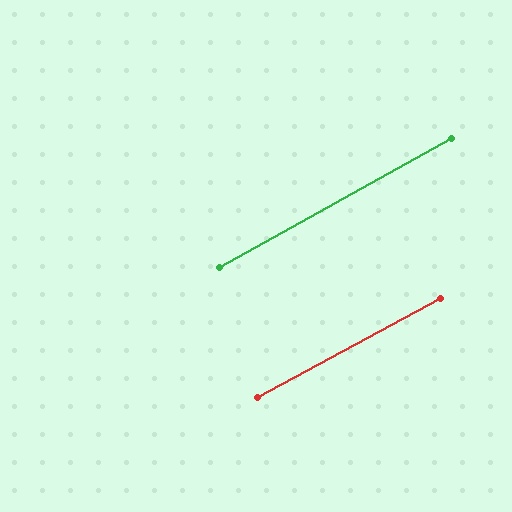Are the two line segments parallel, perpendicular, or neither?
Parallel — their directions differ by only 0.8°.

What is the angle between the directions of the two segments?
Approximately 1 degree.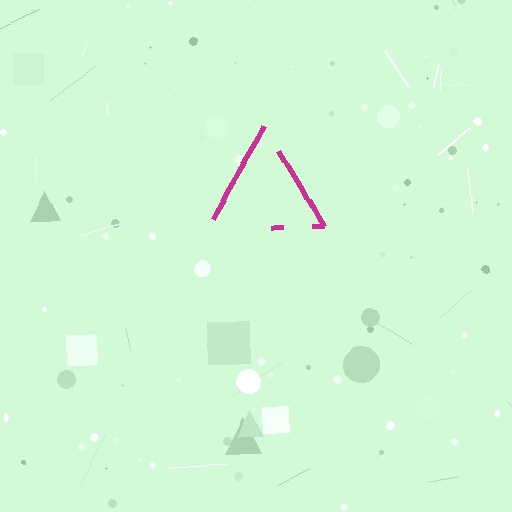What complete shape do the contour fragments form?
The contour fragments form a triangle.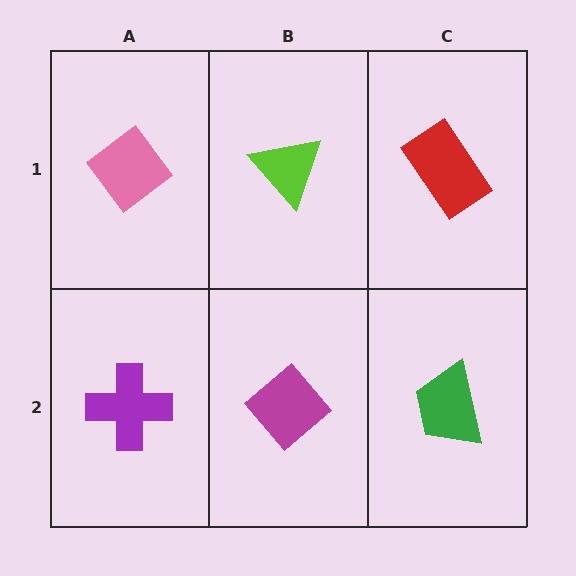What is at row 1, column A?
A pink diamond.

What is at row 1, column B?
A lime triangle.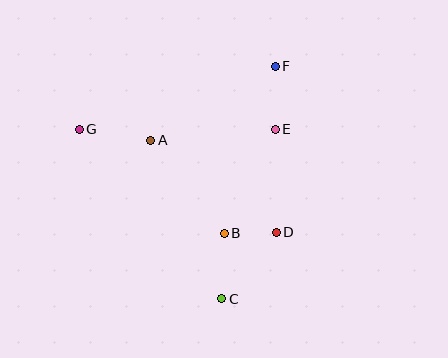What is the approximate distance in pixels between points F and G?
The distance between F and G is approximately 206 pixels.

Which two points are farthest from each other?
Points C and F are farthest from each other.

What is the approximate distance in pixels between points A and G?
The distance between A and G is approximately 72 pixels.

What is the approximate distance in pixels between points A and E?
The distance between A and E is approximately 125 pixels.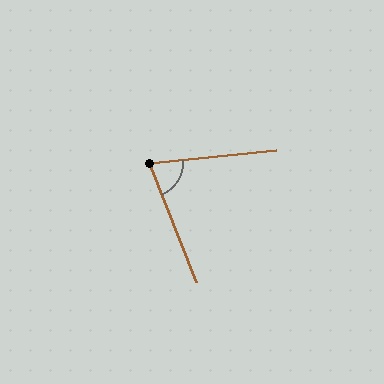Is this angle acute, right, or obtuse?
It is acute.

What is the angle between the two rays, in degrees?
Approximately 74 degrees.